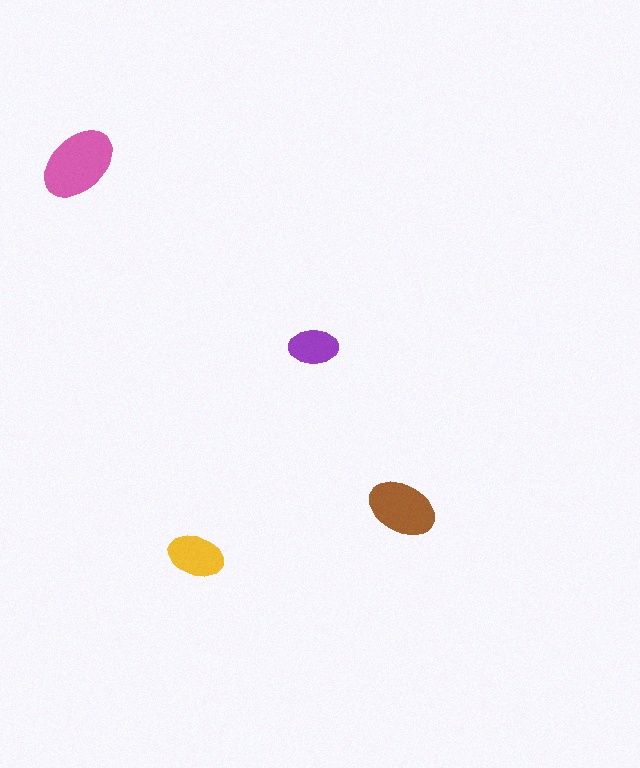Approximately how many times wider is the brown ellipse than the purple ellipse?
About 1.5 times wider.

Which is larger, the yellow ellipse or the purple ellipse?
The yellow one.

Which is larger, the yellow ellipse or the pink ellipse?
The pink one.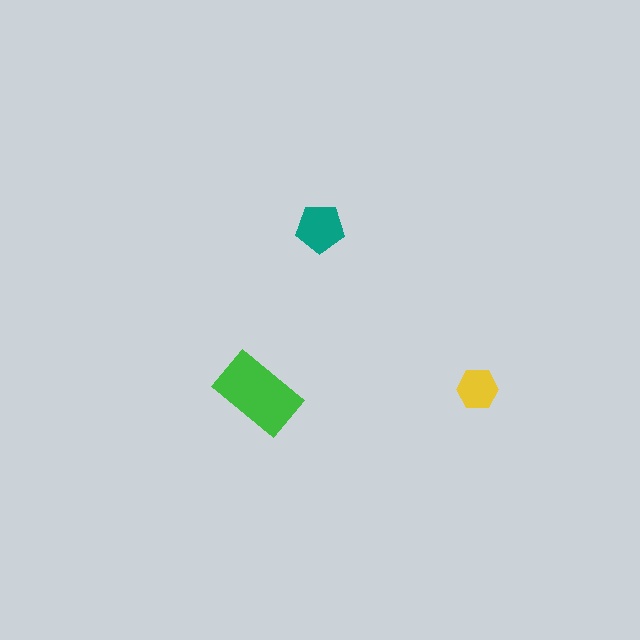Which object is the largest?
The green rectangle.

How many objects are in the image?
There are 3 objects in the image.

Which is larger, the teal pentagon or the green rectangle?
The green rectangle.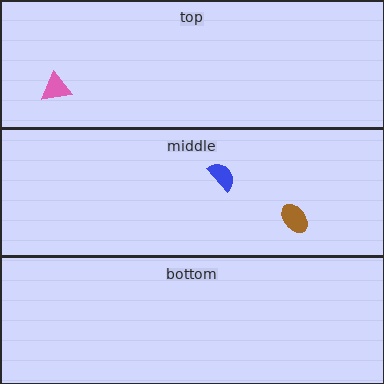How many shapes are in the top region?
1.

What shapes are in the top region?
The pink triangle.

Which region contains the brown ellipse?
The middle region.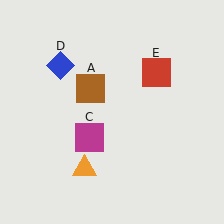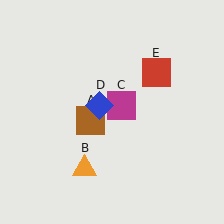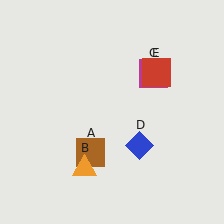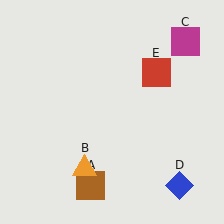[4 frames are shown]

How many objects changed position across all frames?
3 objects changed position: brown square (object A), magenta square (object C), blue diamond (object D).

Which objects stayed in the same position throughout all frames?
Orange triangle (object B) and red square (object E) remained stationary.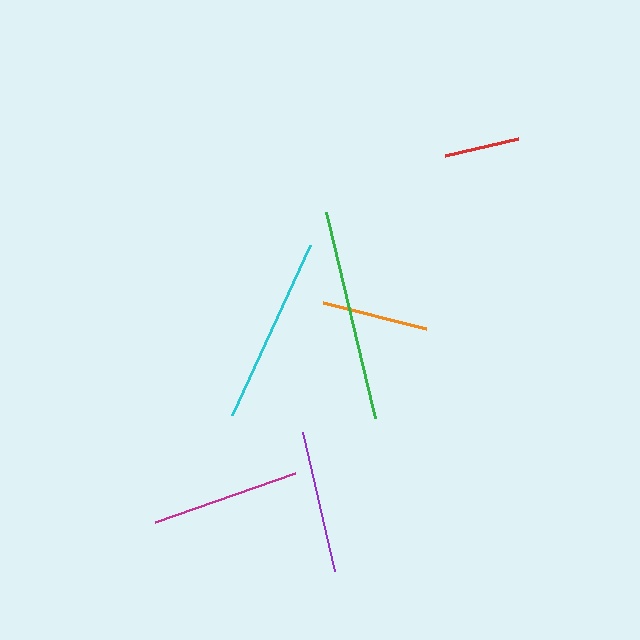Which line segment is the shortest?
The red line is the shortest at approximately 74 pixels.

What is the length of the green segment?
The green segment is approximately 211 pixels long.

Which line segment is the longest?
The green line is the longest at approximately 211 pixels.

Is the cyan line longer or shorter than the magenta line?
The cyan line is longer than the magenta line.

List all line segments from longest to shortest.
From longest to shortest: green, cyan, magenta, purple, orange, red.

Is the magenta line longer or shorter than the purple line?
The magenta line is longer than the purple line.